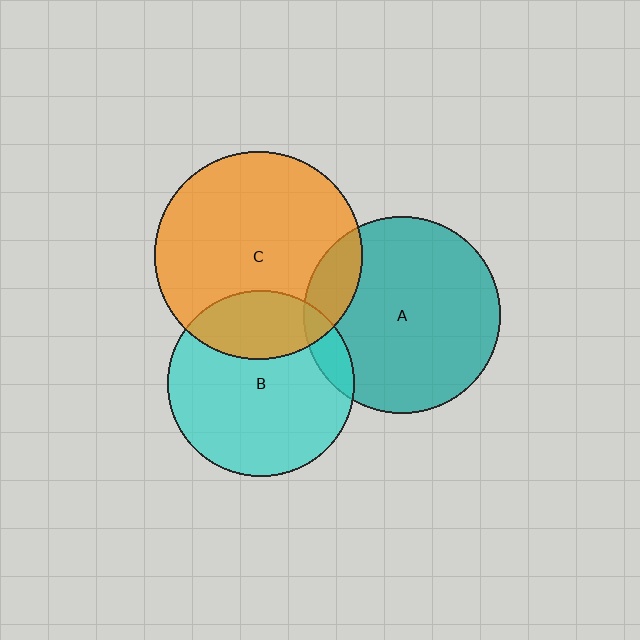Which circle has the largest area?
Circle C (orange).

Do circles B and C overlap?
Yes.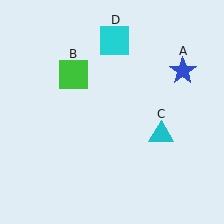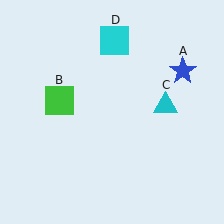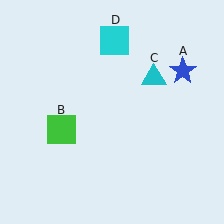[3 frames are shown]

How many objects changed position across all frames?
2 objects changed position: green square (object B), cyan triangle (object C).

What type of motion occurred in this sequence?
The green square (object B), cyan triangle (object C) rotated counterclockwise around the center of the scene.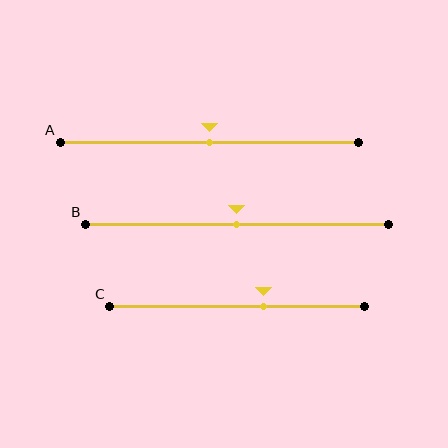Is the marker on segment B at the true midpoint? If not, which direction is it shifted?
Yes, the marker on segment B is at the true midpoint.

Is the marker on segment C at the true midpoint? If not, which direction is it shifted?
No, the marker on segment C is shifted to the right by about 10% of the segment length.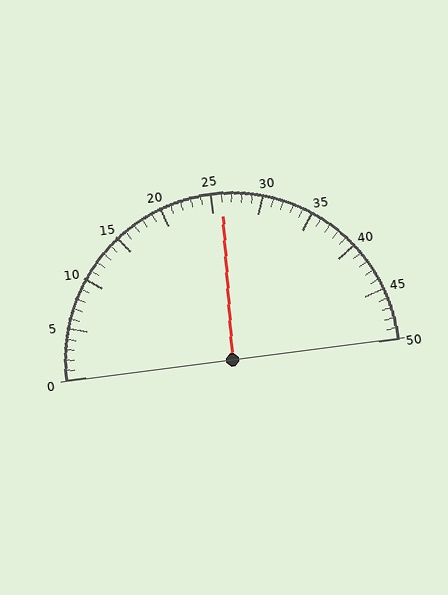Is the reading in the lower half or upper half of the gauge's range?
The reading is in the upper half of the range (0 to 50).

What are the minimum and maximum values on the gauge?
The gauge ranges from 0 to 50.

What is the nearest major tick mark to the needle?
The nearest major tick mark is 25.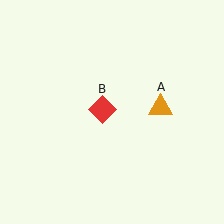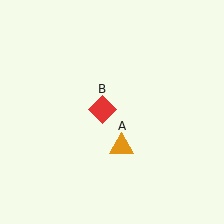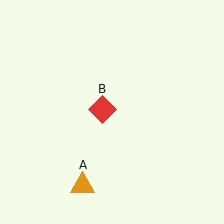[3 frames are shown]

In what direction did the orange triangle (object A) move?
The orange triangle (object A) moved down and to the left.